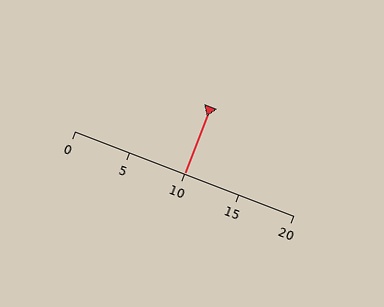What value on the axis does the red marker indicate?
The marker indicates approximately 10.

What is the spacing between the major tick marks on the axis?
The major ticks are spaced 5 apart.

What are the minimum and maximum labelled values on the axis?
The axis runs from 0 to 20.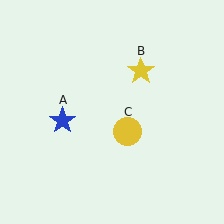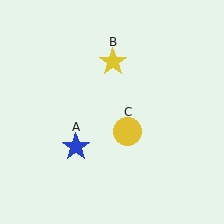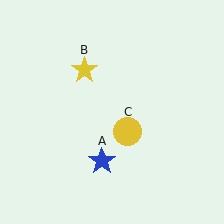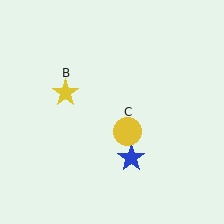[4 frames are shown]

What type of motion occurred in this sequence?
The blue star (object A), yellow star (object B) rotated counterclockwise around the center of the scene.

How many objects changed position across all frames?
2 objects changed position: blue star (object A), yellow star (object B).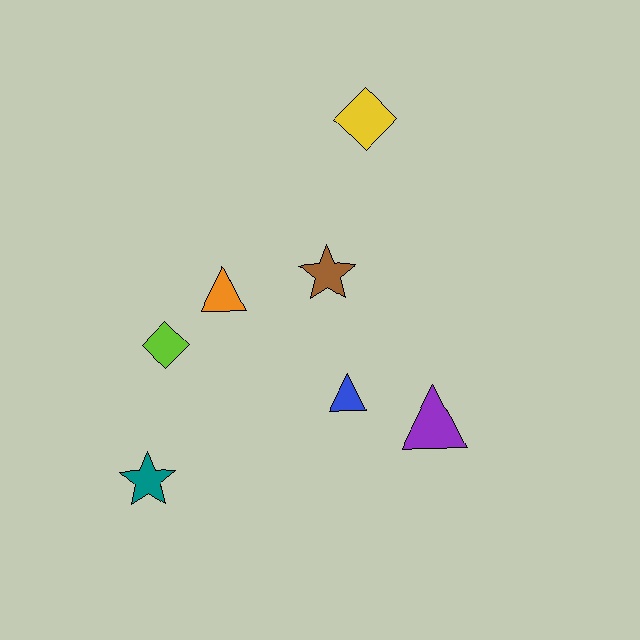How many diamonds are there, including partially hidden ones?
There are 2 diamonds.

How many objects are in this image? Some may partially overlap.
There are 7 objects.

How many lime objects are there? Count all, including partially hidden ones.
There is 1 lime object.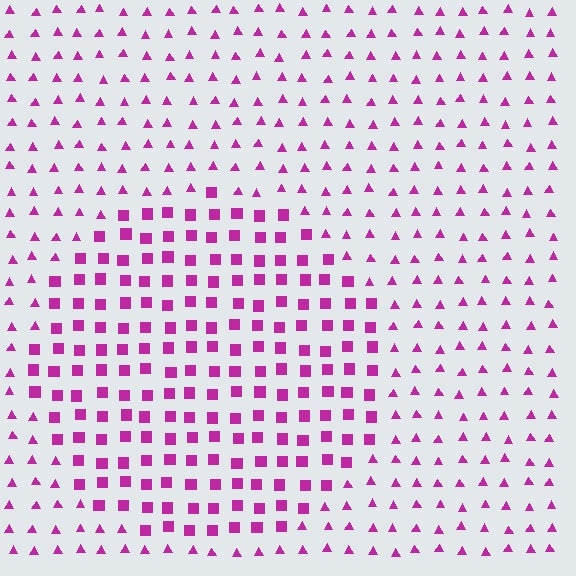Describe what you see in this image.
The image is filled with small magenta elements arranged in a uniform grid. A circle-shaped region contains squares, while the surrounding area contains triangles. The boundary is defined purely by the change in element shape.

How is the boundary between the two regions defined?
The boundary is defined by a change in element shape: squares inside vs. triangles outside. All elements share the same color and spacing.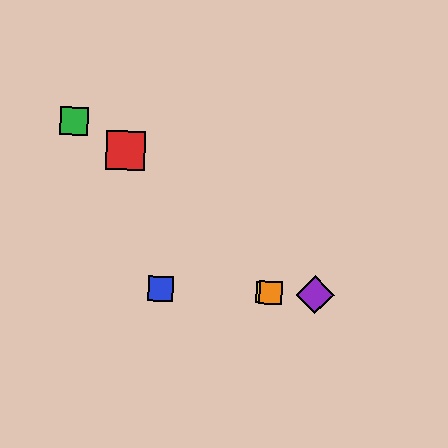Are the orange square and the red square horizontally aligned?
No, the orange square is at y≈293 and the red square is at y≈150.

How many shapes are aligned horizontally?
4 shapes (the blue square, the yellow square, the purple diamond, the orange square) are aligned horizontally.